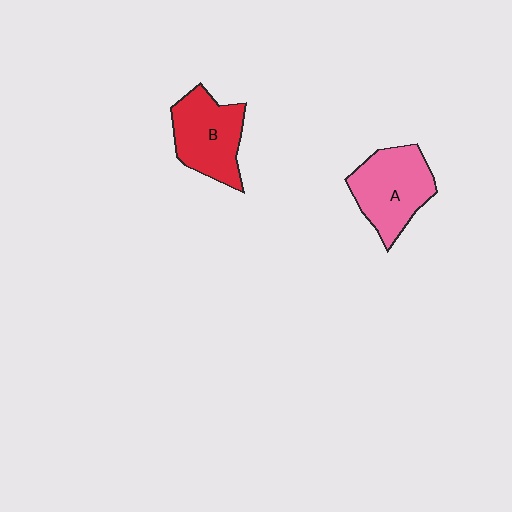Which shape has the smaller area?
Shape B (red).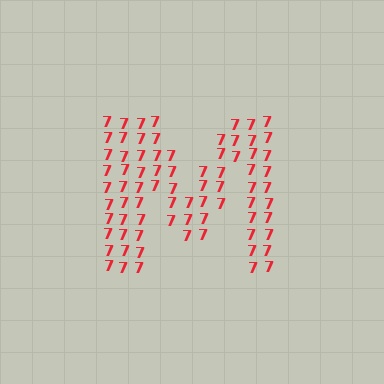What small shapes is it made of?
It is made of small digit 7's.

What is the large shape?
The large shape is the letter M.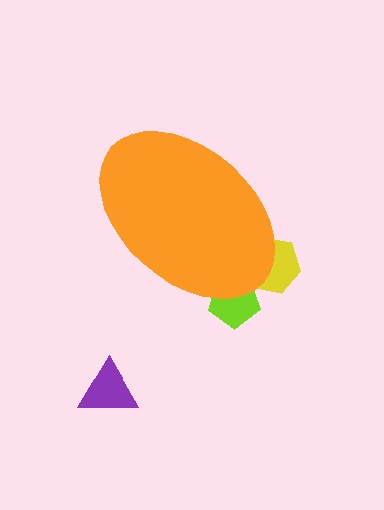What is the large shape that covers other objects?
An orange ellipse.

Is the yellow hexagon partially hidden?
Yes, the yellow hexagon is partially hidden behind the orange ellipse.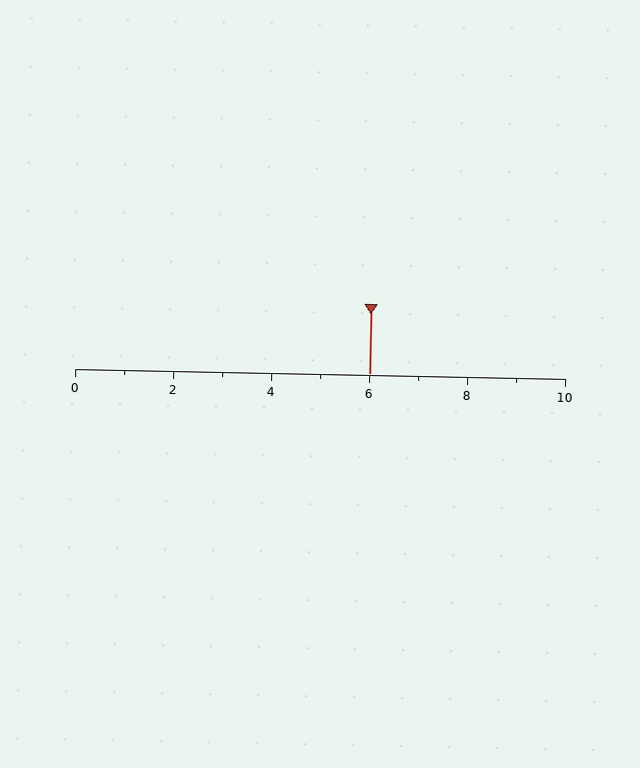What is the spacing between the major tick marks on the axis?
The major ticks are spaced 2 apart.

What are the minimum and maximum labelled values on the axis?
The axis runs from 0 to 10.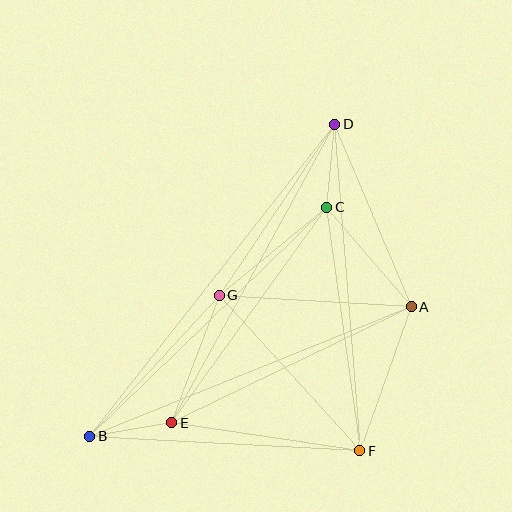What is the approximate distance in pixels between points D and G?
The distance between D and G is approximately 206 pixels.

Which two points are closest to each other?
Points C and D are closest to each other.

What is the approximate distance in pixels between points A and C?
The distance between A and C is approximately 131 pixels.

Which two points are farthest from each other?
Points B and D are farthest from each other.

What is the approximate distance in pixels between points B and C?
The distance between B and C is approximately 330 pixels.